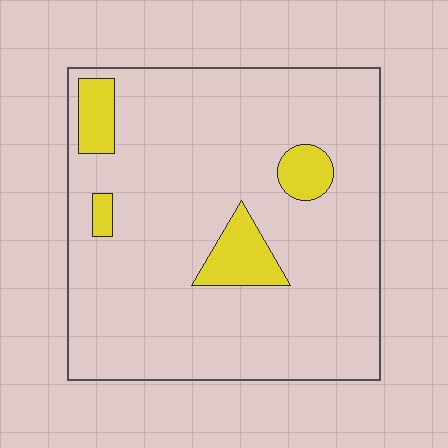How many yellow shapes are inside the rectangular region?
4.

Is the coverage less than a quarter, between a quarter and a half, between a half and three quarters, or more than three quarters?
Less than a quarter.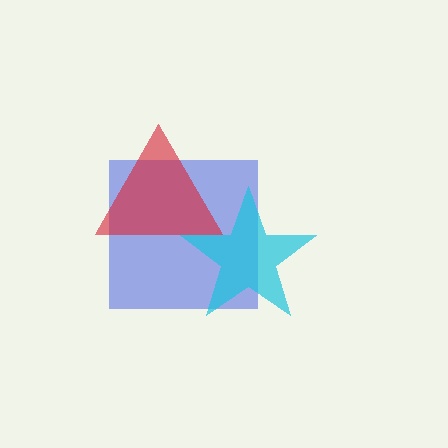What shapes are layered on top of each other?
The layered shapes are: a blue square, a cyan star, a red triangle.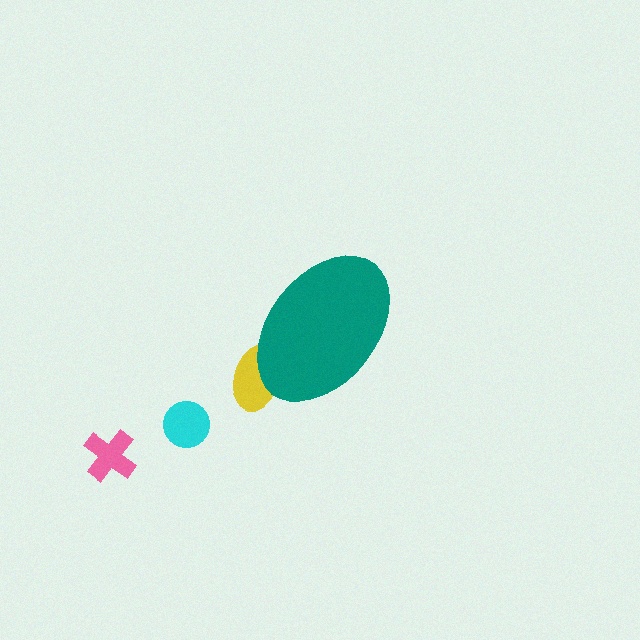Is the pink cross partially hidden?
No, the pink cross is fully visible.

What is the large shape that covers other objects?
A teal ellipse.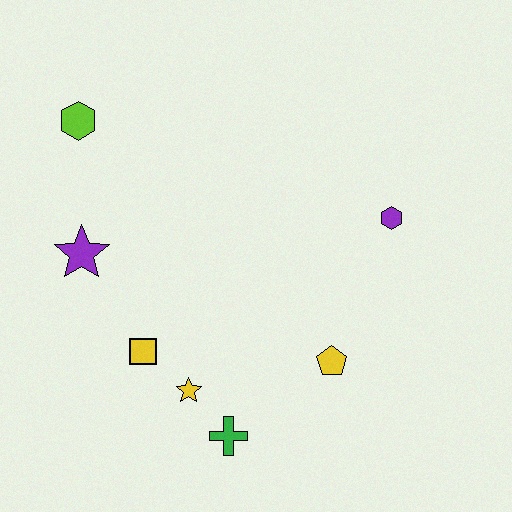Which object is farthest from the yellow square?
The purple hexagon is farthest from the yellow square.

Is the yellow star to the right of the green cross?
No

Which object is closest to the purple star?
The yellow square is closest to the purple star.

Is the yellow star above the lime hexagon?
No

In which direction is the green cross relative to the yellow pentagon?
The green cross is to the left of the yellow pentagon.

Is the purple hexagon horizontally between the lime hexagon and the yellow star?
No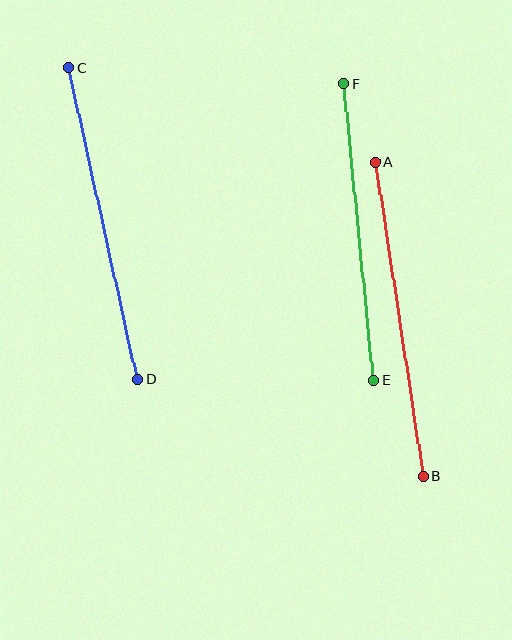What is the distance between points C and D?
The distance is approximately 319 pixels.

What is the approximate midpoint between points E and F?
The midpoint is at approximately (359, 232) pixels.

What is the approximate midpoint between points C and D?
The midpoint is at approximately (103, 224) pixels.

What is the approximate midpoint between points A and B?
The midpoint is at approximately (399, 319) pixels.